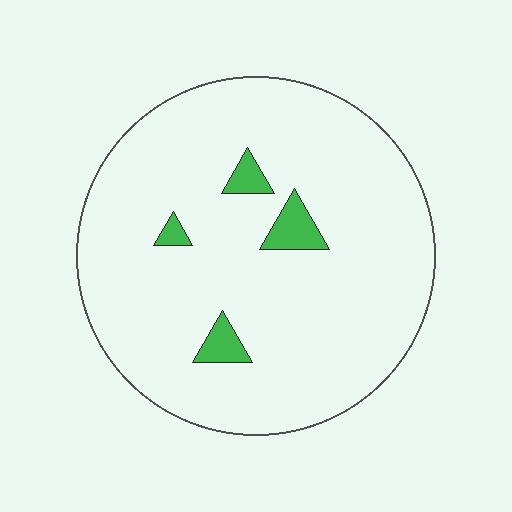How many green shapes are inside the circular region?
4.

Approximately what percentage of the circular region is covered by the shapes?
Approximately 5%.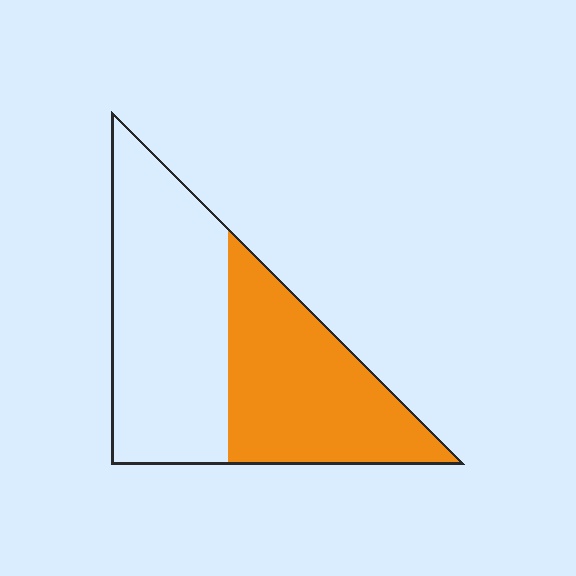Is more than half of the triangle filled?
No.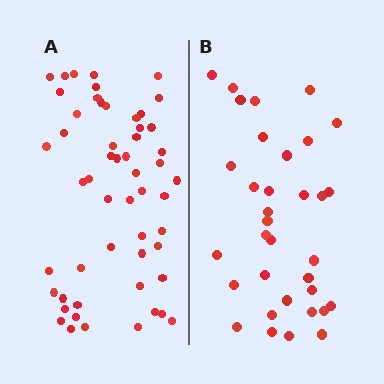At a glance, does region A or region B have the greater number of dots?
Region A (the left region) has more dots.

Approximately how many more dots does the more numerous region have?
Region A has approximately 20 more dots than region B.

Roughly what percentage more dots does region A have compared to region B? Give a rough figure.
About 60% more.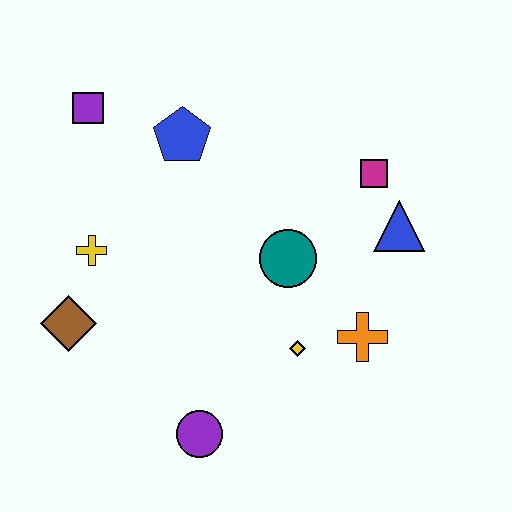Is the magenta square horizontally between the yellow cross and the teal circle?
No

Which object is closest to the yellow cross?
The brown diamond is closest to the yellow cross.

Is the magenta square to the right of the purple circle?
Yes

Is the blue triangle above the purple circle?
Yes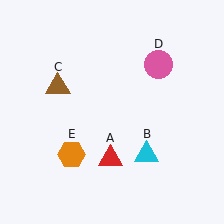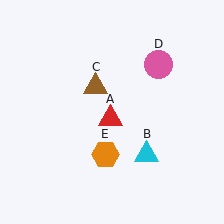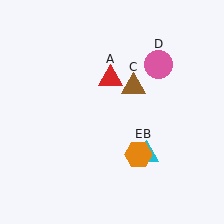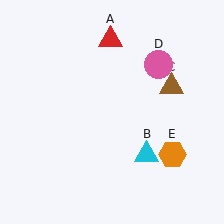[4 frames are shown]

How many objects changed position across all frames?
3 objects changed position: red triangle (object A), brown triangle (object C), orange hexagon (object E).